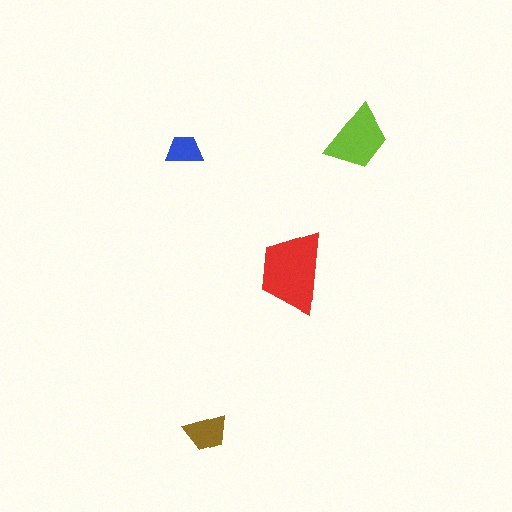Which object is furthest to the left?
The blue trapezoid is leftmost.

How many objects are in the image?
There are 4 objects in the image.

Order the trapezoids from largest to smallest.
the red one, the lime one, the brown one, the blue one.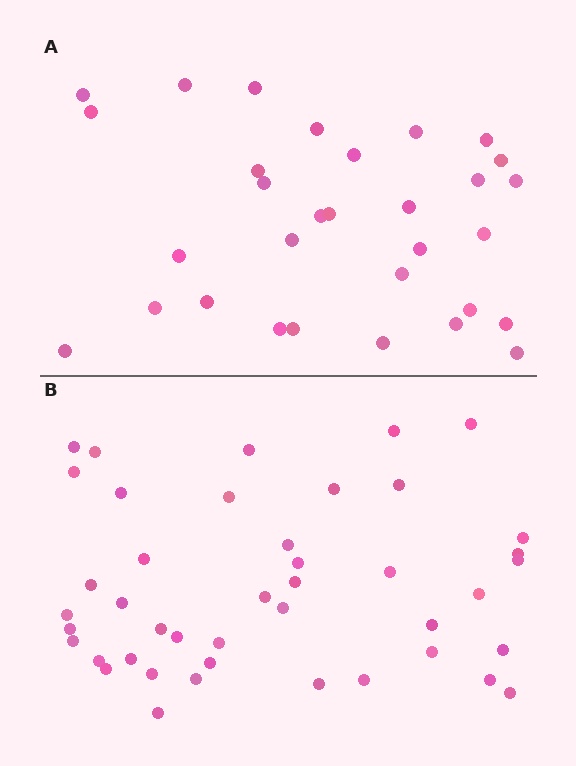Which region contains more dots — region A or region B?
Region B (the bottom region) has more dots.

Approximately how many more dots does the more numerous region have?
Region B has roughly 12 or so more dots than region A.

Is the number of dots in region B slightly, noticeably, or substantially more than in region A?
Region B has noticeably more, but not dramatically so. The ratio is roughly 1.4 to 1.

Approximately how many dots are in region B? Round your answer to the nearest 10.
About 40 dots. (The exact count is 43, which rounds to 40.)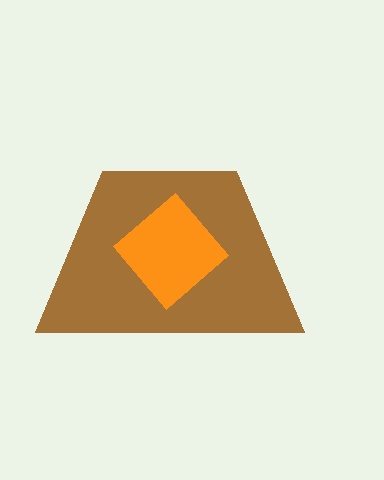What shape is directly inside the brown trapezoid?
The orange diamond.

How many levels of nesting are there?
2.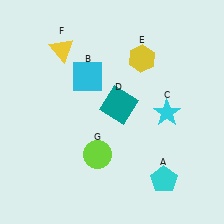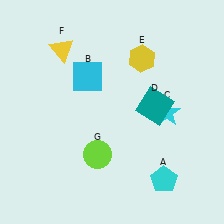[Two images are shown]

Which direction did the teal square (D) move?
The teal square (D) moved right.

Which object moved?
The teal square (D) moved right.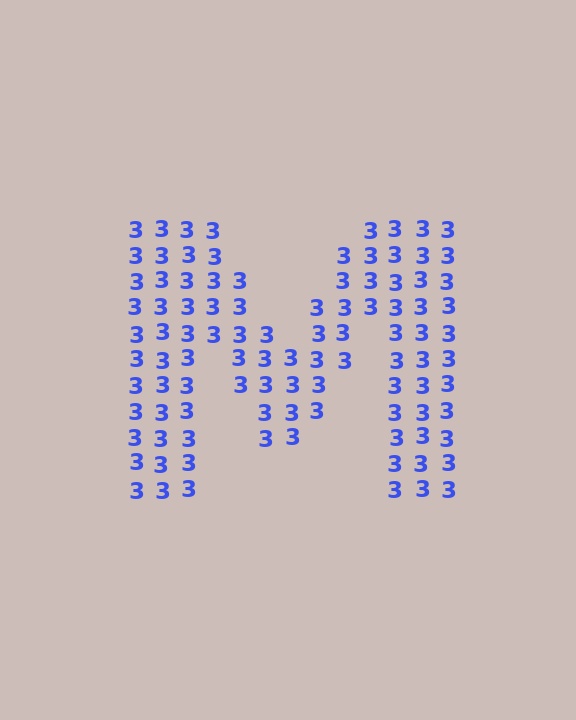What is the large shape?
The large shape is the letter M.